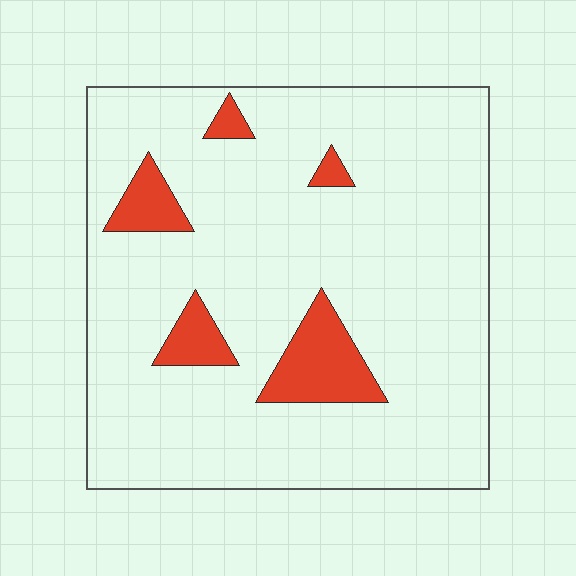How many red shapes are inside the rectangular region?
5.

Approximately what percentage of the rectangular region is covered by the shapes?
Approximately 10%.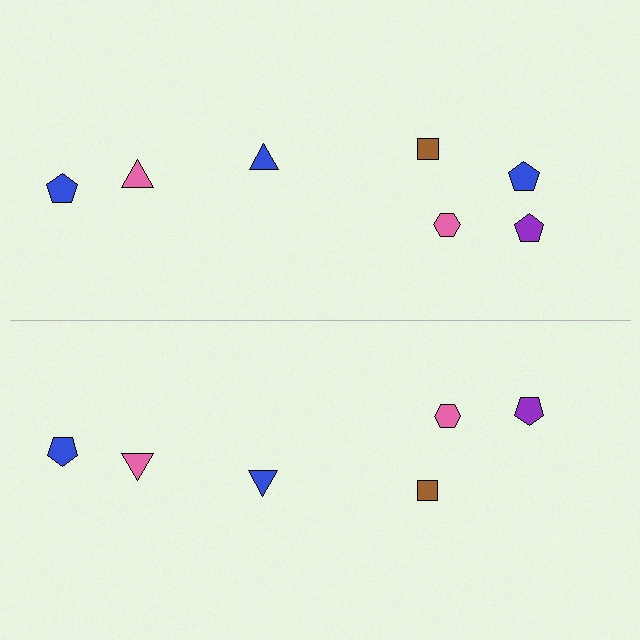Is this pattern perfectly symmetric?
No, the pattern is not perfectly symmetric. A blue pentagon is missing from the bottom side.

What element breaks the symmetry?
A blue pentagon is missing from the bottom side.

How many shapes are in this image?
There are 13 shapes in this image.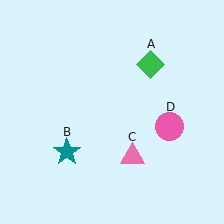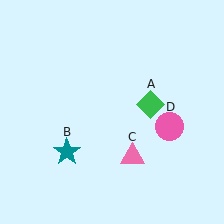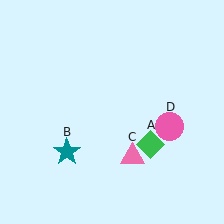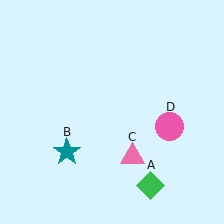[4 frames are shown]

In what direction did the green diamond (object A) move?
The green diamond (object A) moved down.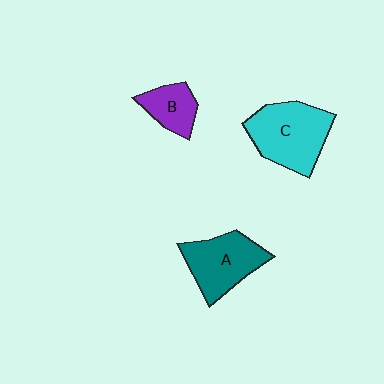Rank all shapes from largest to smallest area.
From largest to smallest: C (cyan), A (teal), B (purple).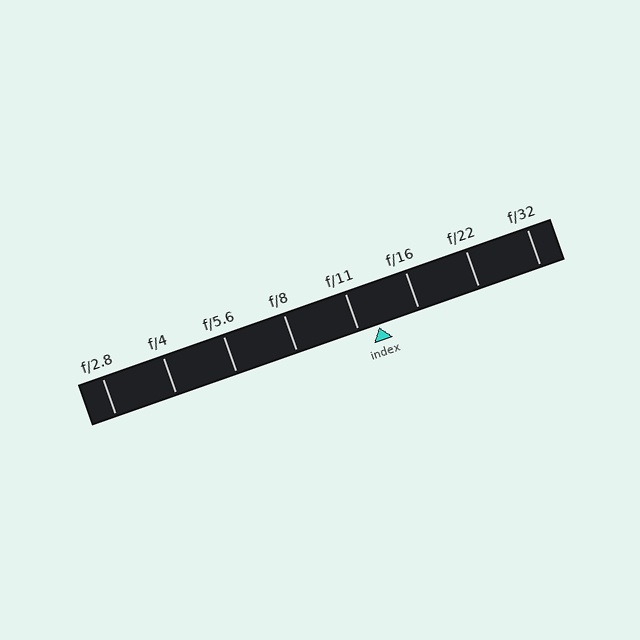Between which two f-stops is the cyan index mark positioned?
The index mark is between f/11 and f/16.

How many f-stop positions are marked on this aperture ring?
There are 8 f-stop positions marked.